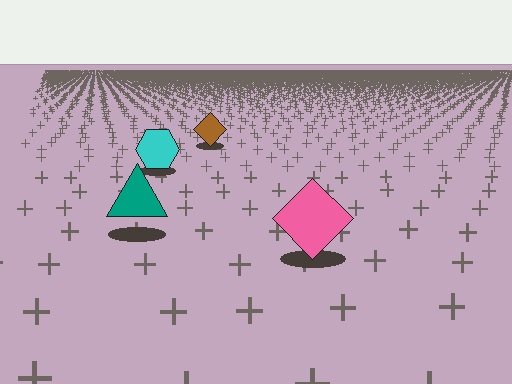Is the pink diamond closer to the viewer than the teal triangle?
Yes. The pink diamond is closer — you can tell from the texture gradient: the ground texture is coarser near it.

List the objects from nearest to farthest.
From nearest to farthest: the pink diamond, the teal triangle, the cyan hexagon, the brown diamond.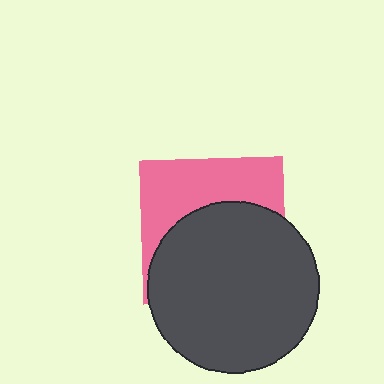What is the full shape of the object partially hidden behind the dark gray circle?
The partially hidden object is a pink square.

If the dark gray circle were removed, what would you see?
You would see the complete pink square.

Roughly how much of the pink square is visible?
A small part of it is visible (roughly 41%).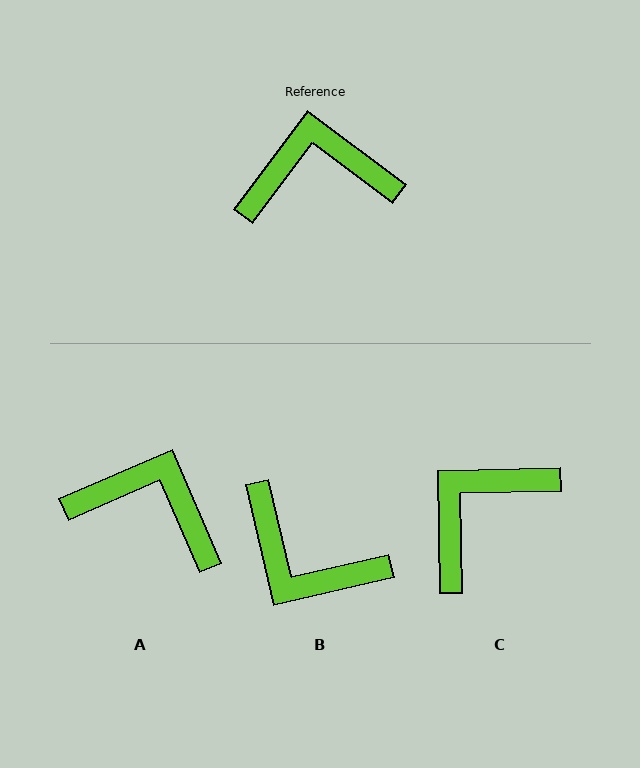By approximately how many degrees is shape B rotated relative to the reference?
Approximately 140 degrees counter-clockwise.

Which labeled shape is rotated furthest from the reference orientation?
B, about 140 degrees away.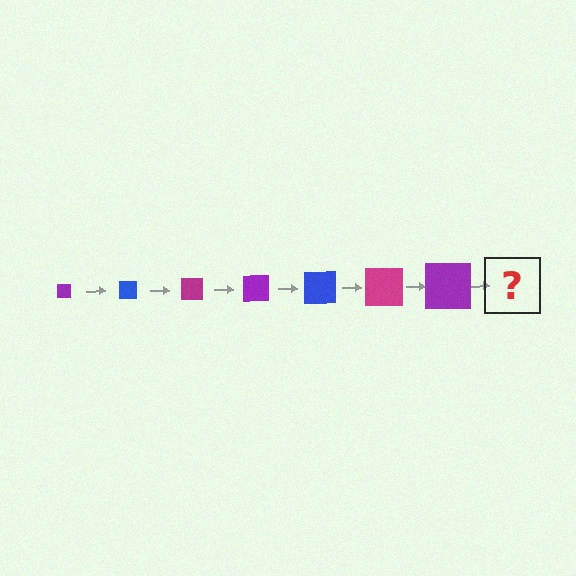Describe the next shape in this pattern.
It should be a blue square, larger than the previous one.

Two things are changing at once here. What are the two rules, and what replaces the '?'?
The two rules are that the square grows larger each step and the color cycles through purple, blue, and magenta. The '?' should be a blue square, larger than the previous one.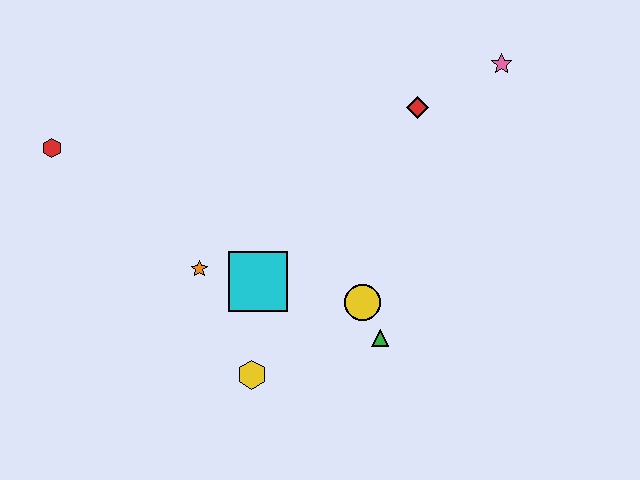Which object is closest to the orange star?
The cyan square is closest to the orange star.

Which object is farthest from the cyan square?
The pink star is farthest from the cyan square.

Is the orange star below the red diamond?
Yes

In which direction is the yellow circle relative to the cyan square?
The yellow circle is to the right of the cyan square.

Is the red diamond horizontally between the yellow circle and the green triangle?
No